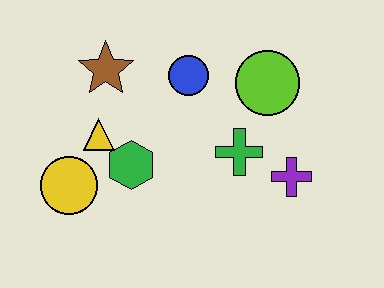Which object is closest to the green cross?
The purple cross is closest to the green cross.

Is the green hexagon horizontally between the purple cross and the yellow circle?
Yes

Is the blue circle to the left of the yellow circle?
No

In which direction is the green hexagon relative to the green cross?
The green hexagon is to the left of the green cross.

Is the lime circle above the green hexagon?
Yes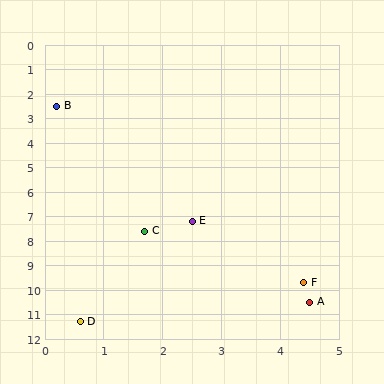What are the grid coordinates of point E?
Point E is at approximately (2.5, 7.2).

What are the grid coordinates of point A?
Point A is at approximately (4.5, 10.5).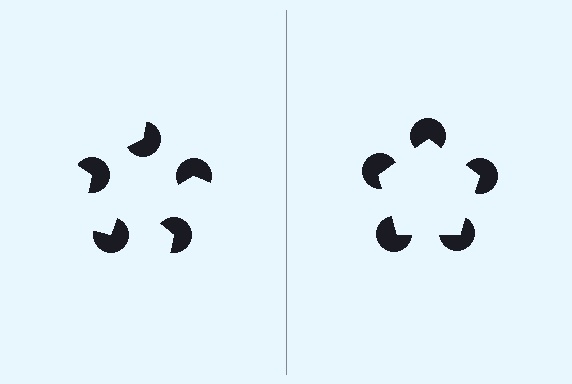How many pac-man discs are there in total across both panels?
10 — 5 on each side.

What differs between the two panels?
The pac-man discs are positioned identically on both sides; only the wedge orientations differ. On the right they align to a pentagon; on the left they are misaligned.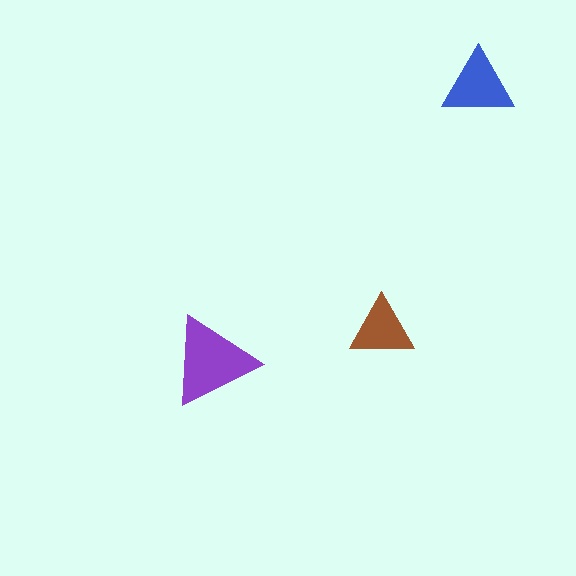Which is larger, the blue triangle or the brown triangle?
The blue one.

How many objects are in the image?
There are 3 objects in the image.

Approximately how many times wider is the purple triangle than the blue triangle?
About 1.5 times wider.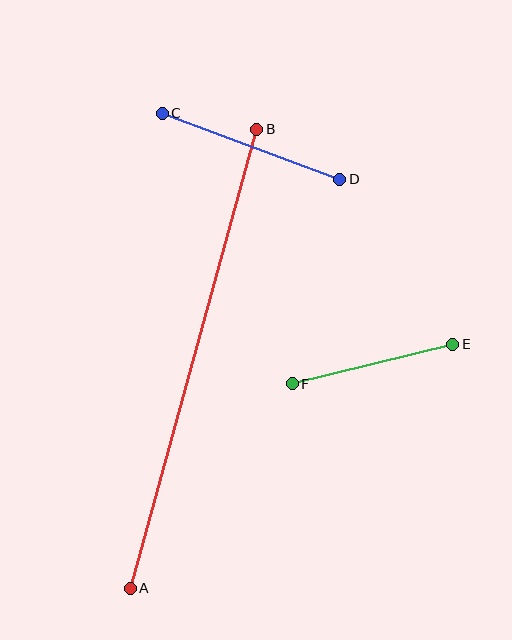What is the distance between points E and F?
The distance is approximately 165 pixels.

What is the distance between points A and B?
The distance is approximately 476 pixels.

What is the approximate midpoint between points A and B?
The midpoint is at approximately (194, 359) pixels.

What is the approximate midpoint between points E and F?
The midpoint is at approximately (372, 364) pixels.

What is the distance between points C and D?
The distance is approximately 189 pixels.